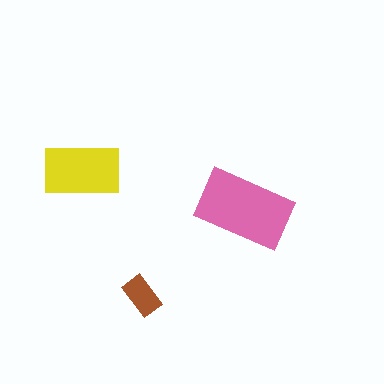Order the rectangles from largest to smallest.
the pink one, the yellow one, the brown one.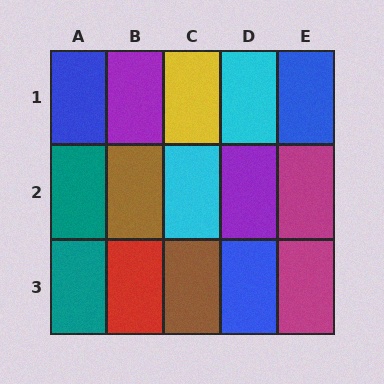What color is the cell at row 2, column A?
Teal.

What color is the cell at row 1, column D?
Cyan.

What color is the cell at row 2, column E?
Magenta.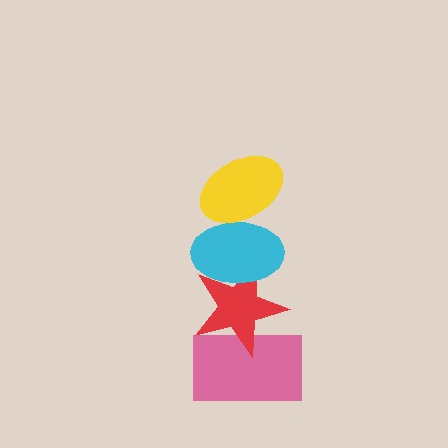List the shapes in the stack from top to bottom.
From top to bottom: the yellow ellipse, the cyan ellipse, the red star, the pink rectangle.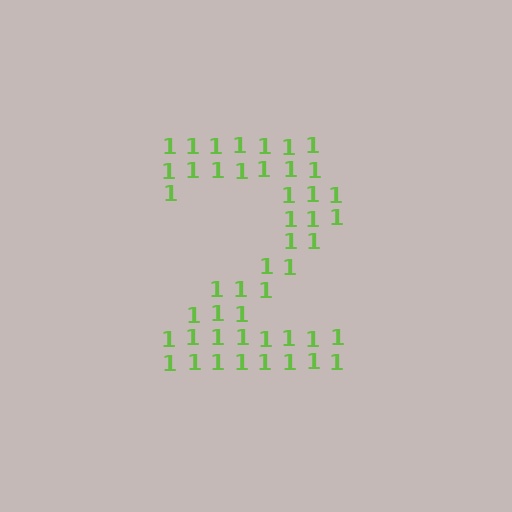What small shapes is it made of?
It is made of small digit 1's.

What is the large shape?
The large shape is the digit 2.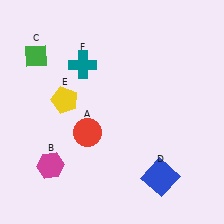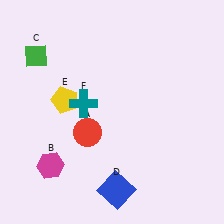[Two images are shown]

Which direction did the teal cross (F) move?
The teal cross (F) moved down.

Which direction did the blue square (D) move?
The blue square (D) moved left.